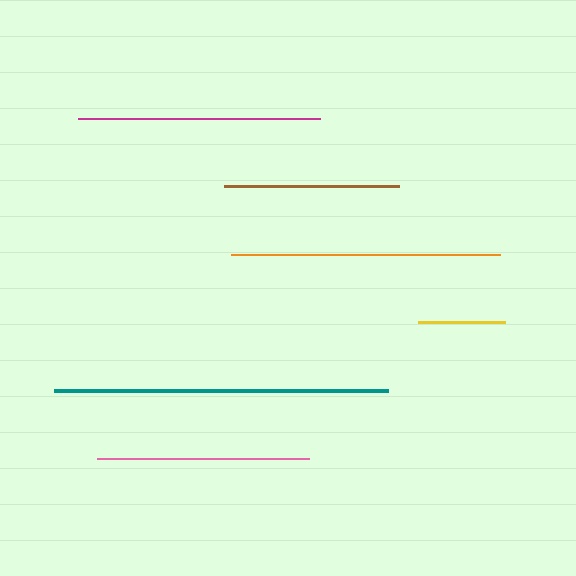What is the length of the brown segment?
The brown segment is approximately 175 pixels long.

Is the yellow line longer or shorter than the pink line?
The pink line is longer than the yellow line.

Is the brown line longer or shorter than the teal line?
The teal line is longer than the brown line.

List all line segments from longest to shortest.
From longest to shortest: teal, orange, magenta, pink, brown, yellow.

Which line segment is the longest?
The teal line is the longest at approximately 334 pixels.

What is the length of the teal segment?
The teal segment is approximately 334 pixels long.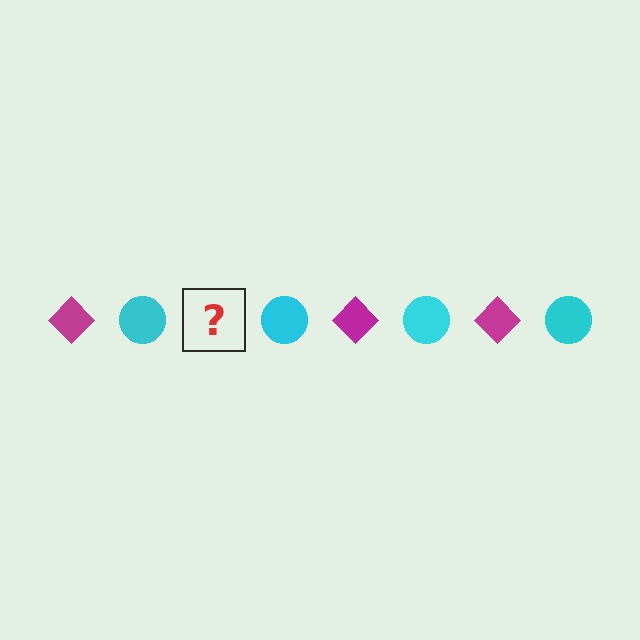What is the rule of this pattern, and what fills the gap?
The rule is that the pattern alternates between magenta diamond and cyan circle. The gap should be filled with a magenta diamond.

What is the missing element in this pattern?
The missing element is a magenta diamond.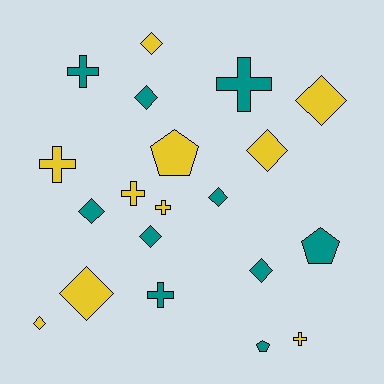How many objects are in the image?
There are 20 objects.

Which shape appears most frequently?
Diamond, with 10 objects.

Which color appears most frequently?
Teal, with 10 objects.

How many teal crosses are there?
There are 3 teal crosses.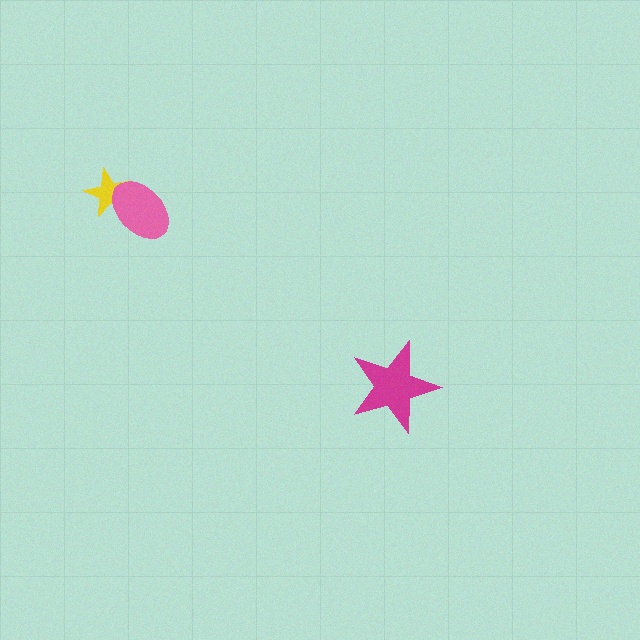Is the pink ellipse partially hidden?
No, no other shape covers it.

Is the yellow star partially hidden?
Yes, it is partially covered by another shape.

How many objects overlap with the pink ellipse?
1 object overlaps with the pink ellipse.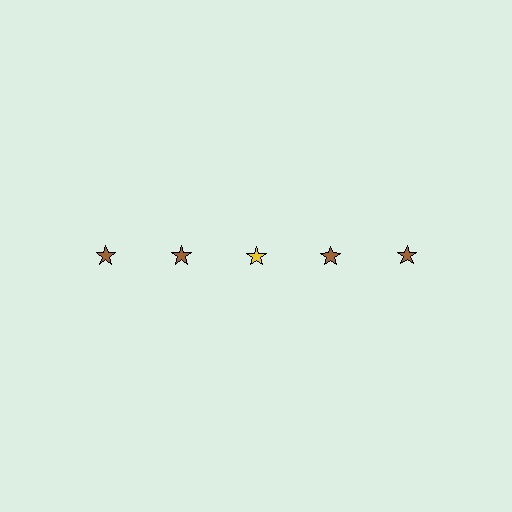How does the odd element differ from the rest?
It has a different color: yellow instead of brown.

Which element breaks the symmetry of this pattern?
The yellow star in the top row, center column breaks the symmetry. All other shapes are brown stars.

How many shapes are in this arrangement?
There are 5 shapes arranged in a grid pattern.